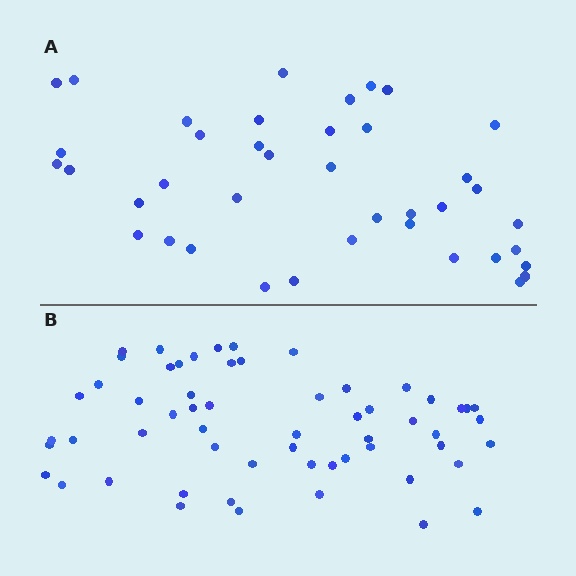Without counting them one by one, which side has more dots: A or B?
Region B (the bottom region) has more dots.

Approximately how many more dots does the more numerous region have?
Region B has approximately 20 more dots than region A.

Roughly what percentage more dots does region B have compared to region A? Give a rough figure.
About 45% more.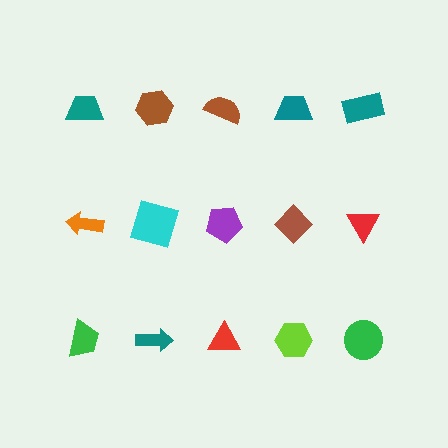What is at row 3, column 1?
A green trapezoid.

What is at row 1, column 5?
A teal rectangle.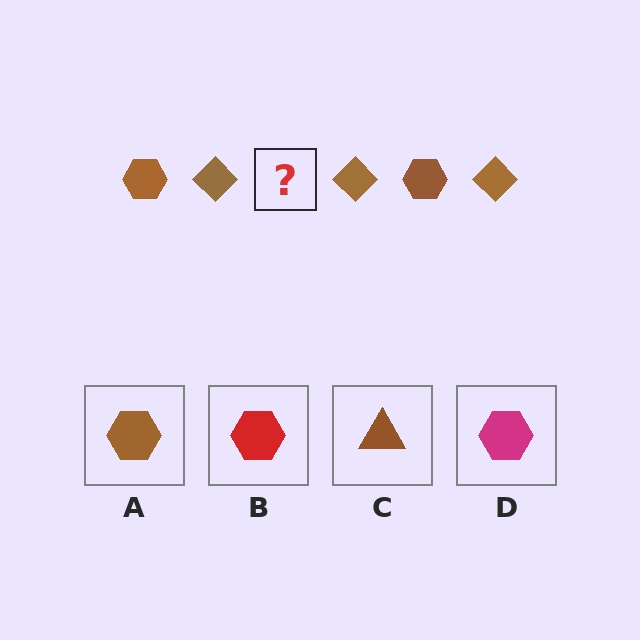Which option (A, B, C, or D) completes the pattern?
A.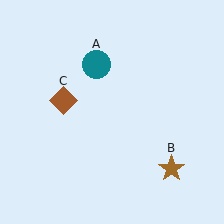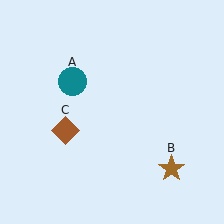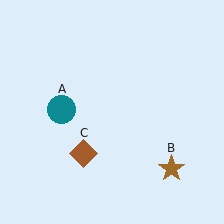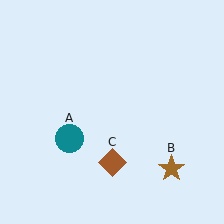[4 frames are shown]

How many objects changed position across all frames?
2 objects changed position: teal circle (object A), brown diamond (object C).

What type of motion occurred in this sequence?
The teal circle (object A), brown diamond (object C) rotated counterclockwise around the center of the scene.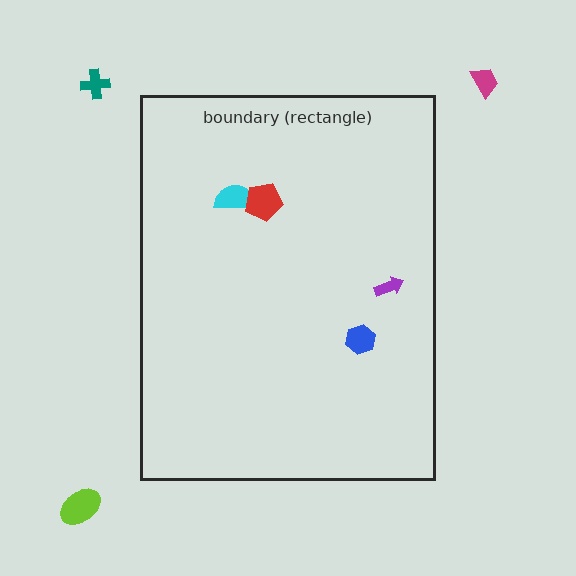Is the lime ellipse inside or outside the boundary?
Outside.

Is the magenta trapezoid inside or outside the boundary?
Outside.